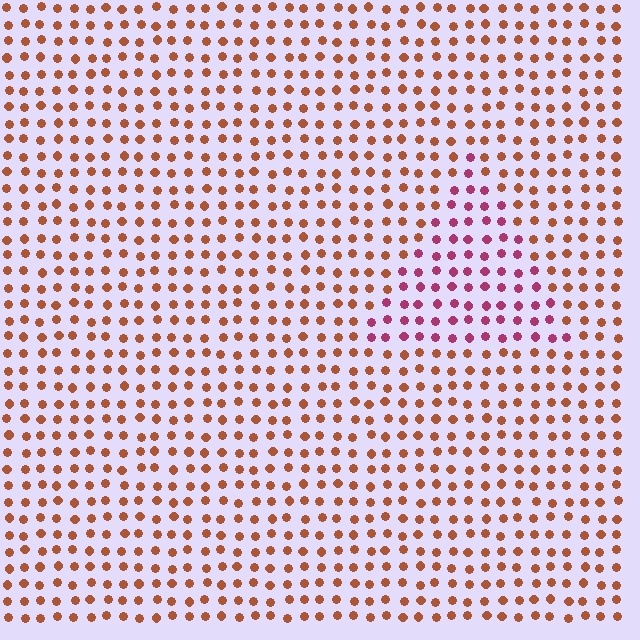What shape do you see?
I see a triangle.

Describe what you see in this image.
The image is filled with small brown elements in a uniform arrangement. A triangle-shaped region is visible where the elements are tinted to a slightly different hue, forming a subtle color boundary.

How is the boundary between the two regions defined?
The boundary is defined purely by a slight shift in hue (about 45 degrees). Spacing, size, and orientation are identical on both sides.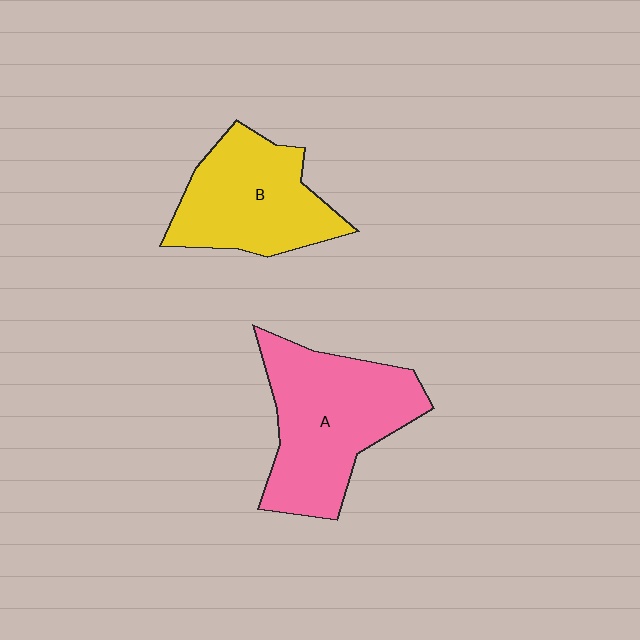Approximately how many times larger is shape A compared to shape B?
Approximately 1.2 times.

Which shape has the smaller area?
Shape B (yellow).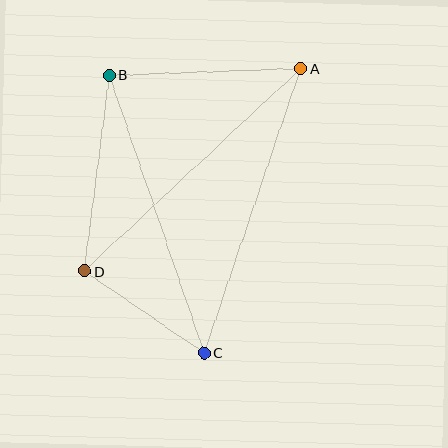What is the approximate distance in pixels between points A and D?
The distance between A and D is approximately 296 pixels.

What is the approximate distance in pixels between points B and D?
The distance between B and D is approximately 198 pixels.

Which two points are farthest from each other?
Points A and C are farthest from each other.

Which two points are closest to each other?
Points C and D are closest to each other.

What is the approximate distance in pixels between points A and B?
The distance between A and B is approximately 192 pixels.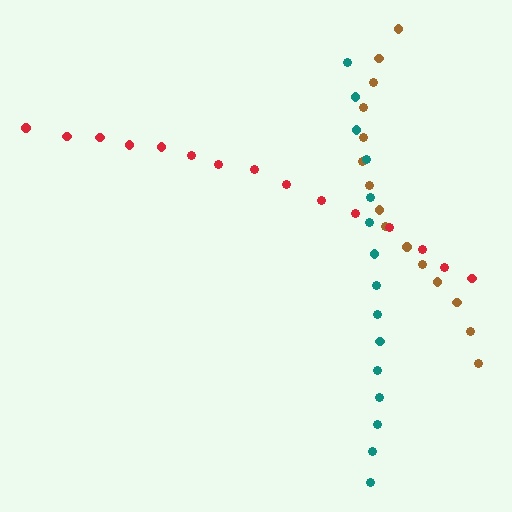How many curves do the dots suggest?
There are 3 distinct paths.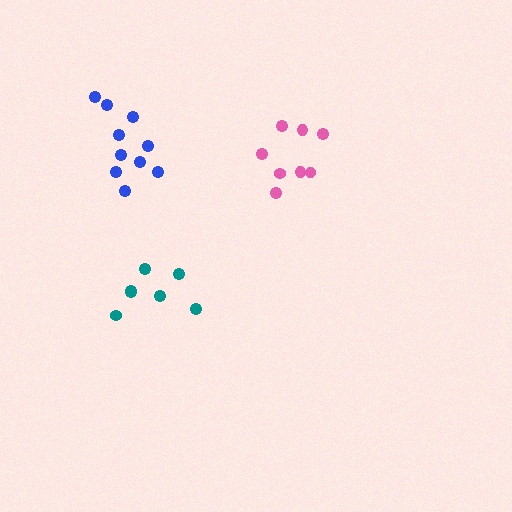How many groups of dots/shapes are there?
There are 3 groups.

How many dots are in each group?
Group 1: 8 dots, Group 2: 7 dots, Group 3: 10 dots (25 total).